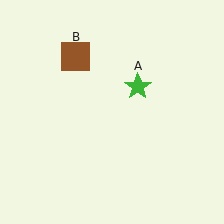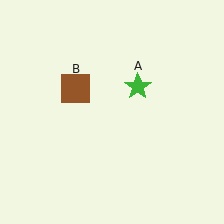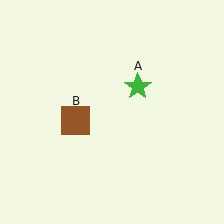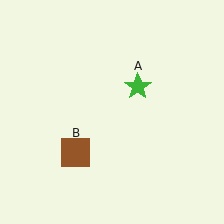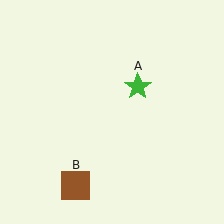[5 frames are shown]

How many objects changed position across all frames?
1 object changed position: brown square (object B).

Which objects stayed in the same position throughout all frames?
Green star (object A) remained stationary.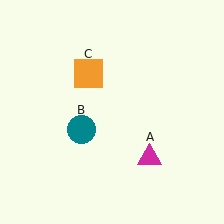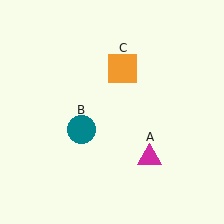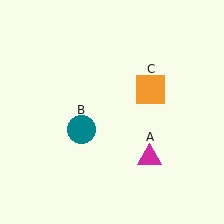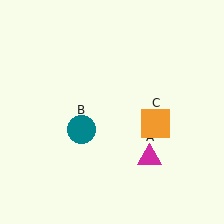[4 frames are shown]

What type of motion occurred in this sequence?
The orange square (object C) rotated clockwise around the center of the scene.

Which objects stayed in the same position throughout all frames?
Magenta triangle (object A) and teal circle (object B) remained stationary.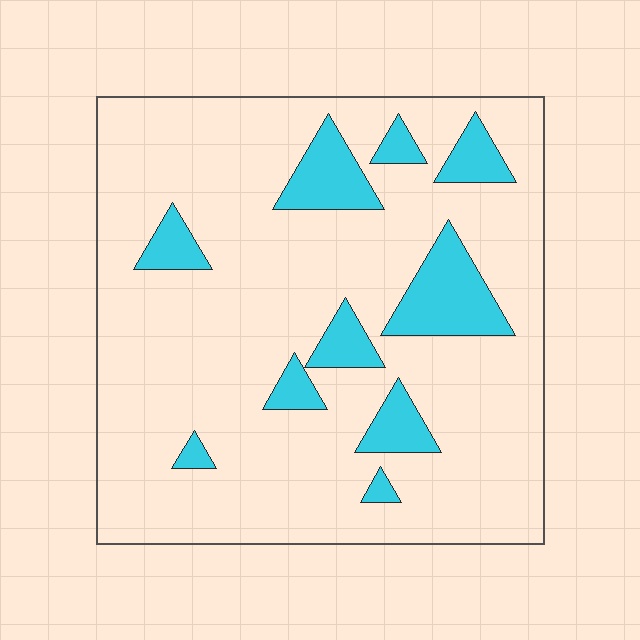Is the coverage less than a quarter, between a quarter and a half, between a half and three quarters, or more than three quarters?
Less than a quarter.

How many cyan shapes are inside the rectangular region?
10.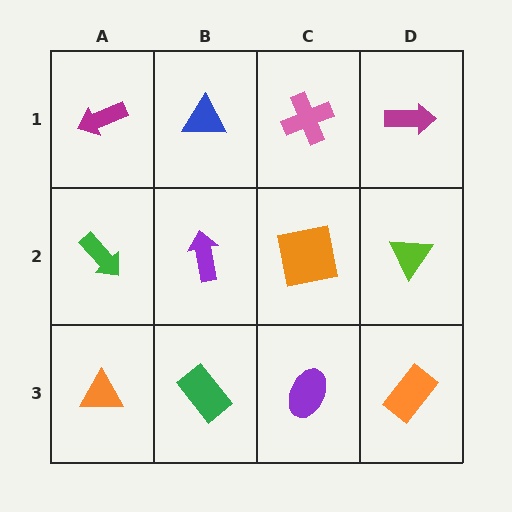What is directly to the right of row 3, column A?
A green rectangle.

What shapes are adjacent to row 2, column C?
A pink cross (row 1, column C), a purple ellipse (row 3, column C), a purple arrow (row 2, column B), a lime triangle (row 2, column D).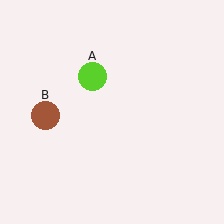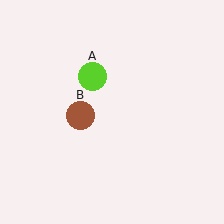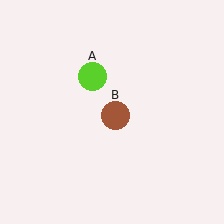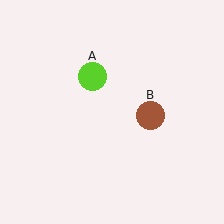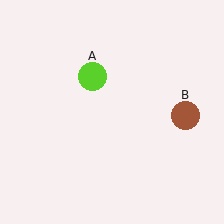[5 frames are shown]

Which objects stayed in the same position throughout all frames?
Lime circle (object A) remained stationary.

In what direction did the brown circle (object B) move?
The brown circle (object B) moved right.